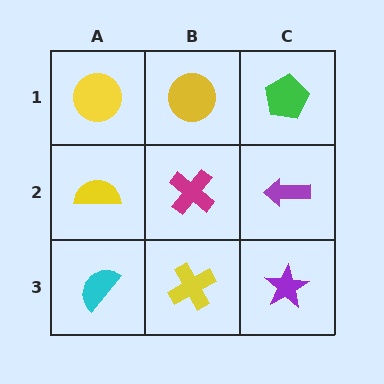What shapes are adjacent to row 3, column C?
A purple arrow (row 2, column C), a yellow cross (row 3, column B).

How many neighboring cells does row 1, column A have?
2.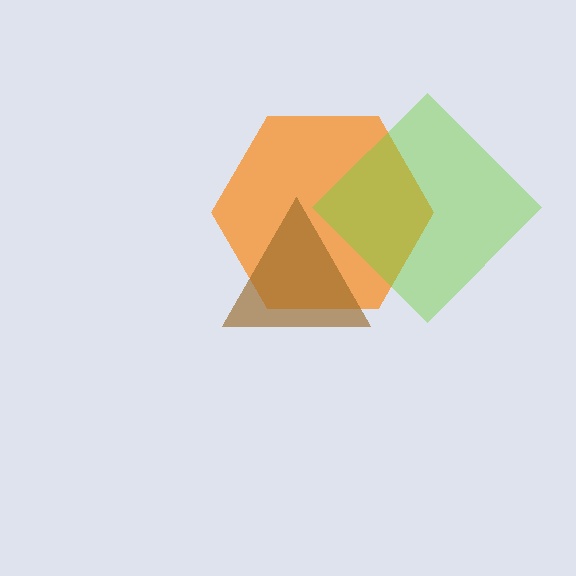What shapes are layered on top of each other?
The layered shapes are: an orange hexagon, a brown triangle, a lime diamond.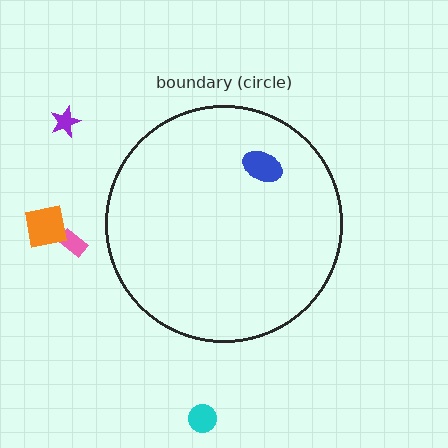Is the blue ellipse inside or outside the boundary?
Inside.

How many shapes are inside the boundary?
1 inside, 4 outside.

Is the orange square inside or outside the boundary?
Outside.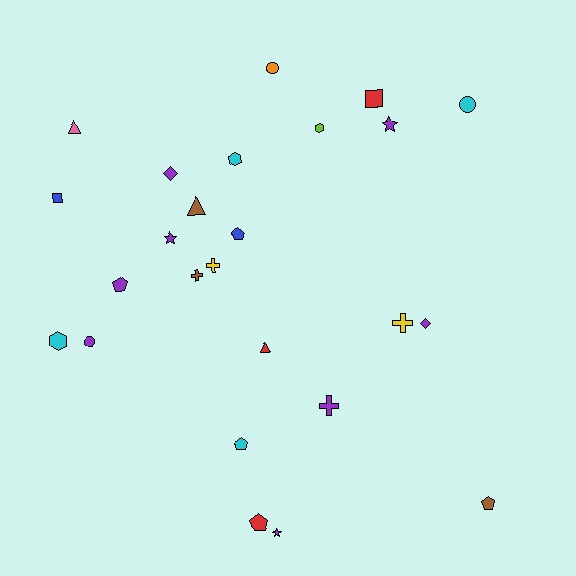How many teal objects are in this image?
There are no teal objects.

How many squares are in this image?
There are 2 squares.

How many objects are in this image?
There are 25 objects.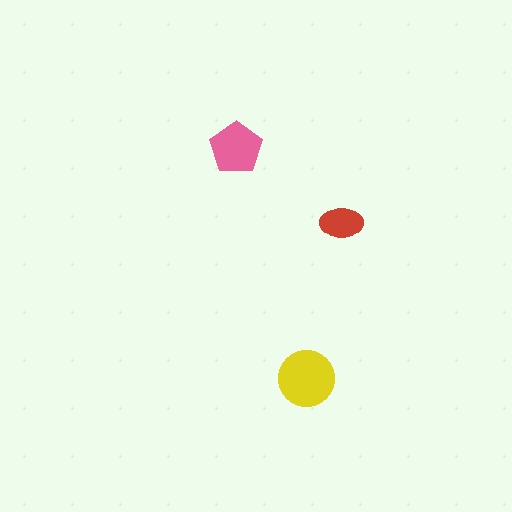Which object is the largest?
The yellow circle.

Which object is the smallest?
The red ellipse.